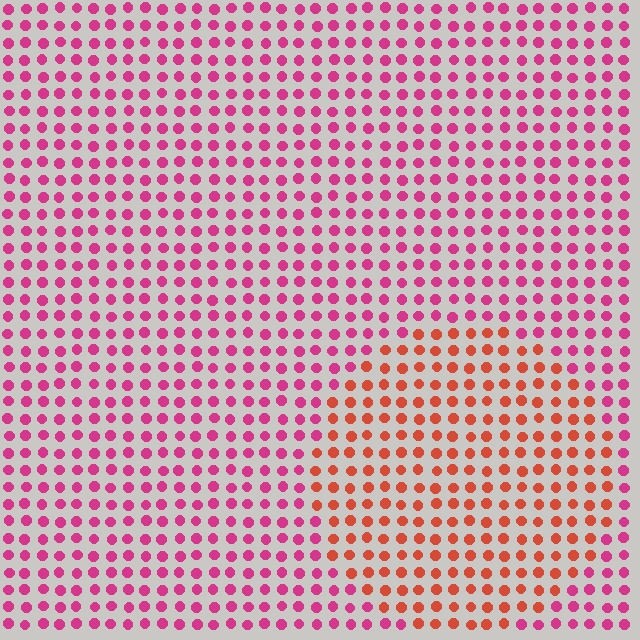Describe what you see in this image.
The image is filled with small magenta elements in a uniform arrangement. A circle-shaped region is visible where the elements are tinted to a slightly different hue, forming a subtle color boundary.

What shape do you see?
I see a circle.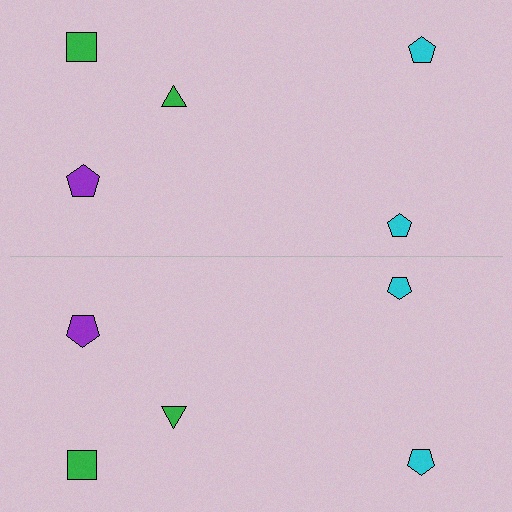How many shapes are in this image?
There are 10 shapes in this image.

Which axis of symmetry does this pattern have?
The pattern has a horizontal axis of symmetry running through the center of the image.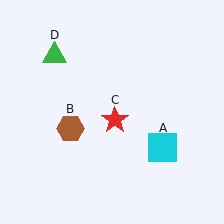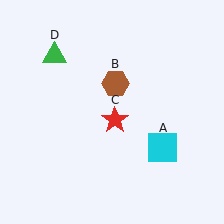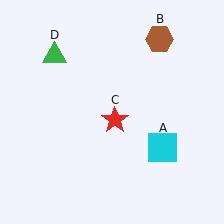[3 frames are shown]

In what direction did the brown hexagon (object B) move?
The brown hexagon (object B) moved up and to the right.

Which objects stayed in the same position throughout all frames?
Cyan square (object A) and red star (object C) and green triangle (object D) remained stationary.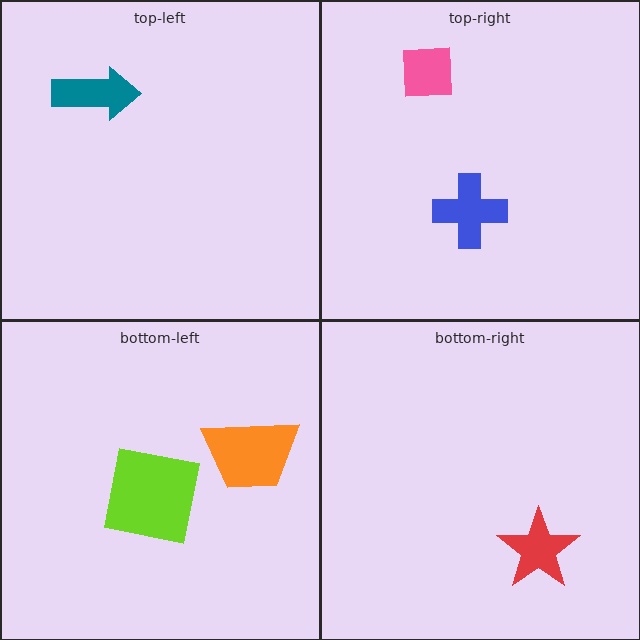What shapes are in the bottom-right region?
The red star.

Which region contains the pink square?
The top-right region.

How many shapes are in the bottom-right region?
1.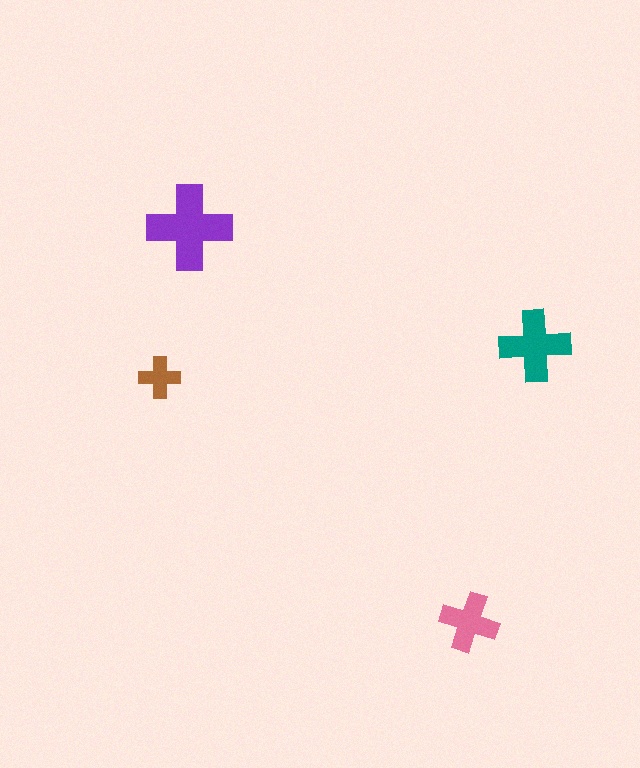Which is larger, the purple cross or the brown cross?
The purple one.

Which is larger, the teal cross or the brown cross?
The teal one.